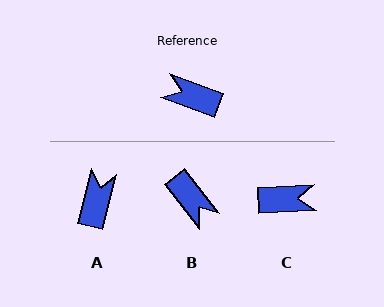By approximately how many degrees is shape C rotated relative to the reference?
Approximately 156 degrees clockwise.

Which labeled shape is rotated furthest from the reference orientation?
C, about 156 degrees away.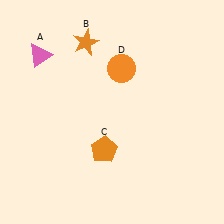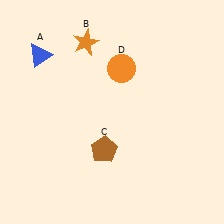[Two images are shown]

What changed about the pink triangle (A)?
In Image 1, A is pink. In Image 2, it changed to blue.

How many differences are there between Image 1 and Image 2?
There are 2 differences between the two images.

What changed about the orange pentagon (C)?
In Image 1, C is orange. In Image 2, it changed to brown.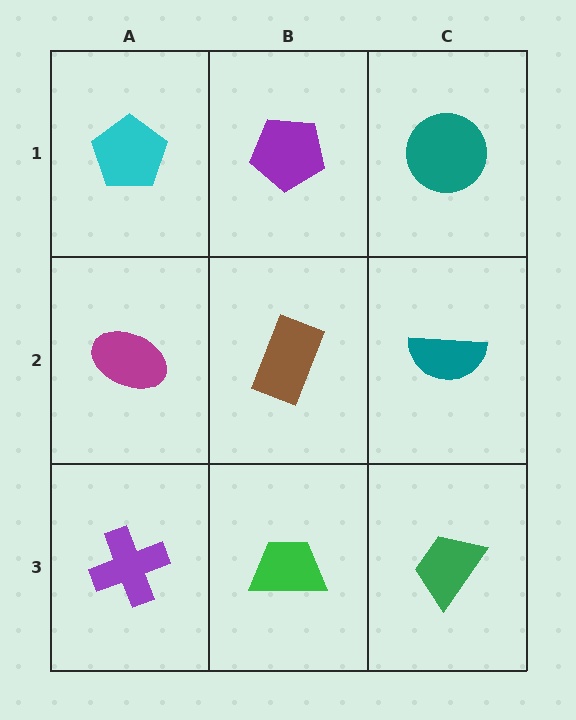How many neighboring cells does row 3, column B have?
3.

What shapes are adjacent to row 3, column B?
A brown rectangle (row 2, column B), a purple cross (row 3, column A), a green trapezoid (row 3, column C).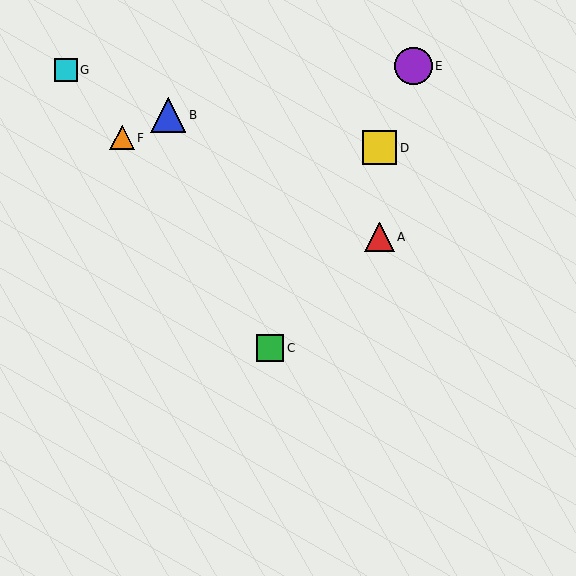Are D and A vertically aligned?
Yes, both are at x≈380.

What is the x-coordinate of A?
Object A is at x≈380.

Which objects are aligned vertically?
Objects A, D are aligned vertically.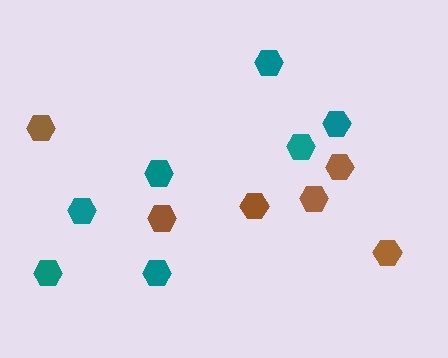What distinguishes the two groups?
There are 2 groups: one group of brown hexagons (6) and one group of teal hexagons (7).